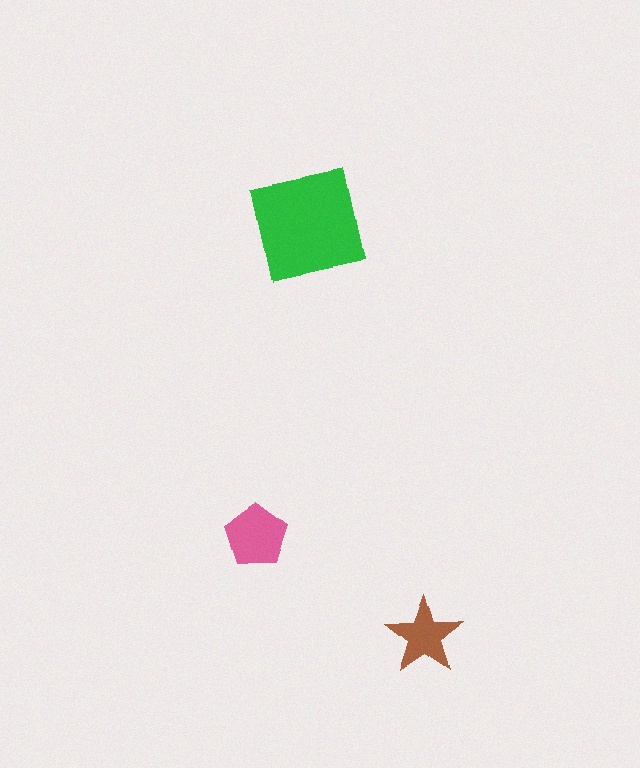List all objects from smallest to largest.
The brown star, the pink pentagon, the green square.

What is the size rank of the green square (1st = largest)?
1st.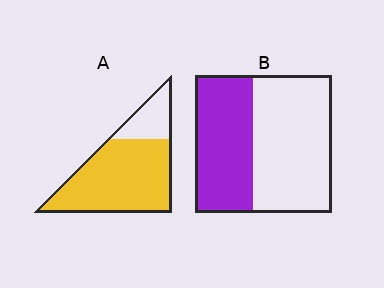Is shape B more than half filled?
No.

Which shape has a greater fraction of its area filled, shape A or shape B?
Shape A.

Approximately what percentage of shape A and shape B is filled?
A is approximately 80% and B is approximately 40%.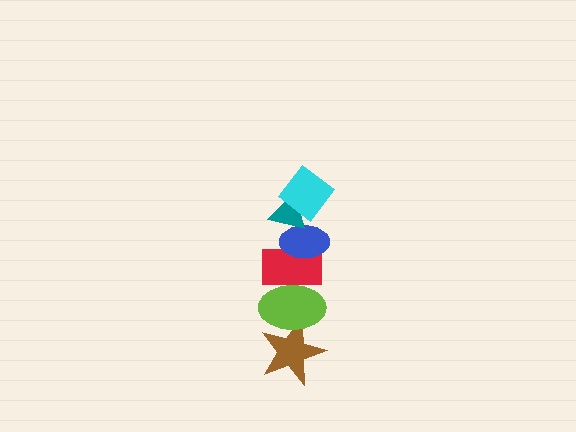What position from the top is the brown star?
The brown star is 6th from the top.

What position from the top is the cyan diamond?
The cyan diamond is 1st from the top.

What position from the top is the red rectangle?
The red rectangle is 4th from the top.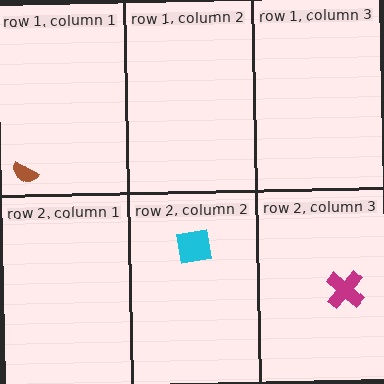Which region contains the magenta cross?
The row 2, column 3 region.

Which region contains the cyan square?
The row 2, column 2 region.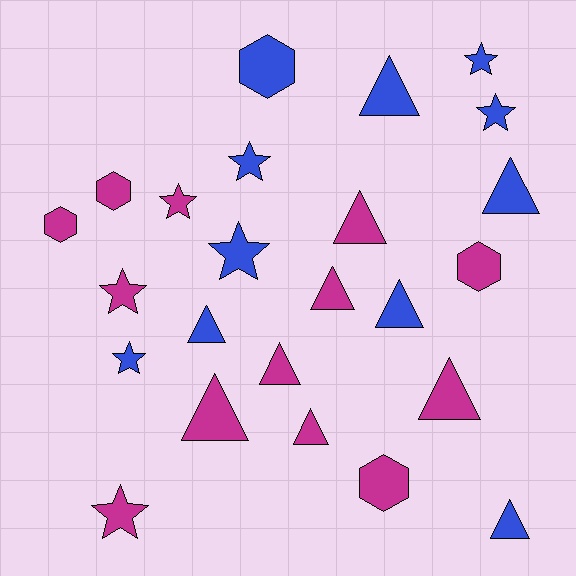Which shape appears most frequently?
Triangle, with 11 objects.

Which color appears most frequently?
Magenta, with 13 objects.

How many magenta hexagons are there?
There are 4 magenta hexagons.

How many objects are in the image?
There are 24 objects.